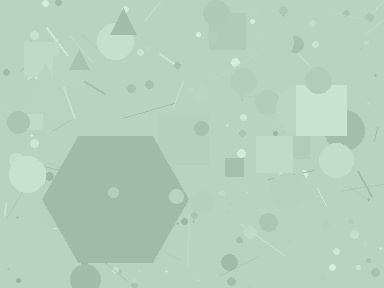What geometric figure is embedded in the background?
A hexagon is embedded in the background.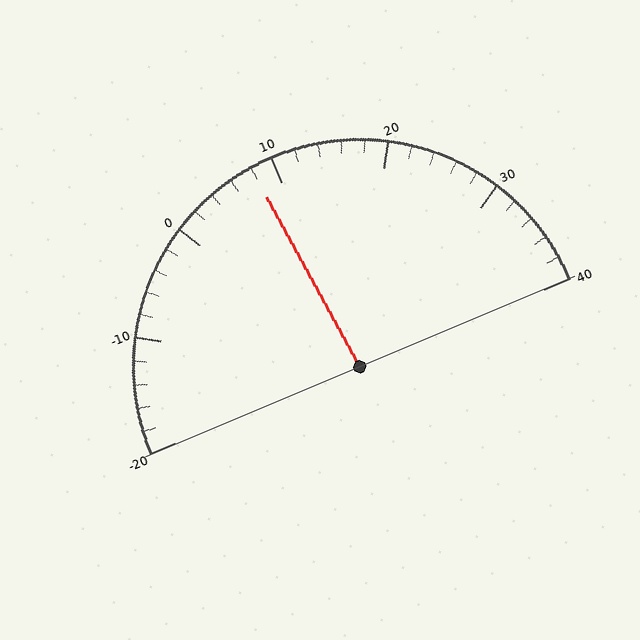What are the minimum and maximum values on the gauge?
The gauge ranges from -20 to 40.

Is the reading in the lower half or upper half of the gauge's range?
The reading is in the lower half of the range (-20 to 40).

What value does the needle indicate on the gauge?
The needle indicates approximately 8.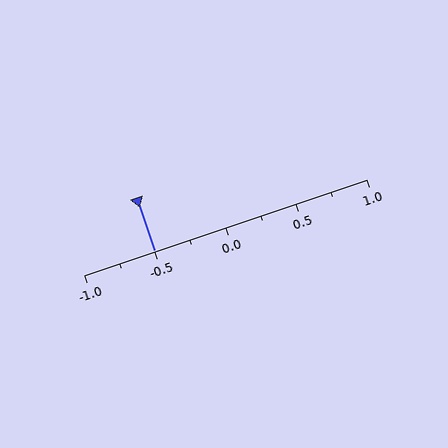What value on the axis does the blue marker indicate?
The marker indicates approximately -0.5.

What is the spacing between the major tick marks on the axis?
The major ticks are spaced 0.5 apart.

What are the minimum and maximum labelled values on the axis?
The axis runs from -1.0 to 1.0.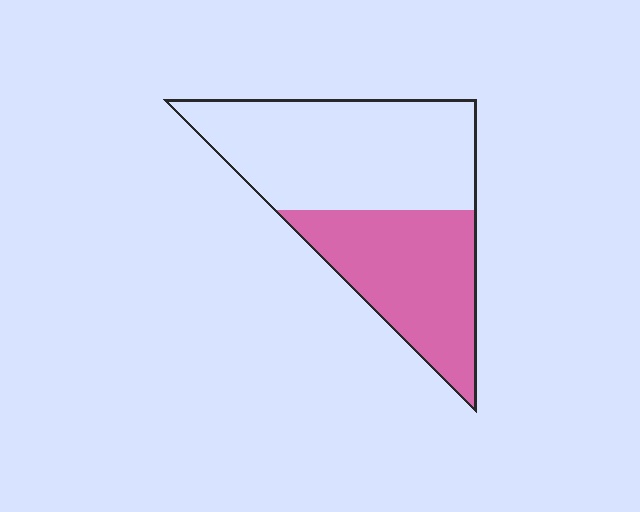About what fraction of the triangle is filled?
About two fifths (2/5).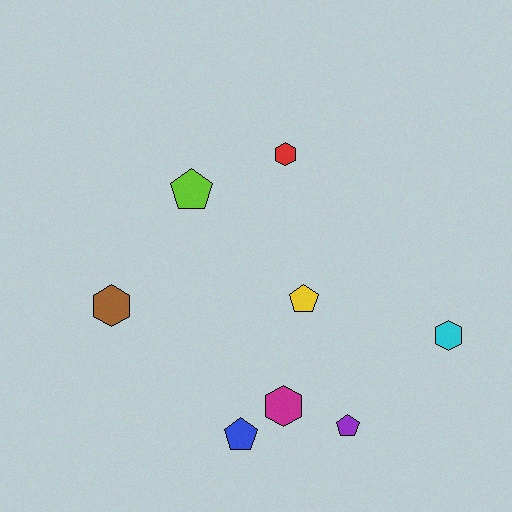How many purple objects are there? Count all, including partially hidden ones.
There is 1 purple object.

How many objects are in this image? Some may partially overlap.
There are 8 objects.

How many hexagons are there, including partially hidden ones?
There are 4 hexagons.